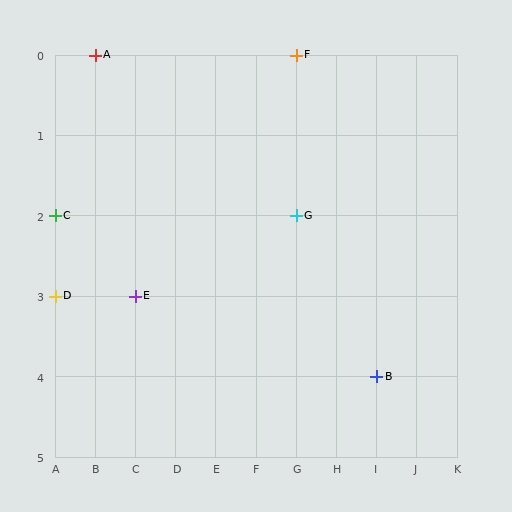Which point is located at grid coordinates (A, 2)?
Point C is at (A, 2).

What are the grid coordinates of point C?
Point C is at grid coordinates (A, 2).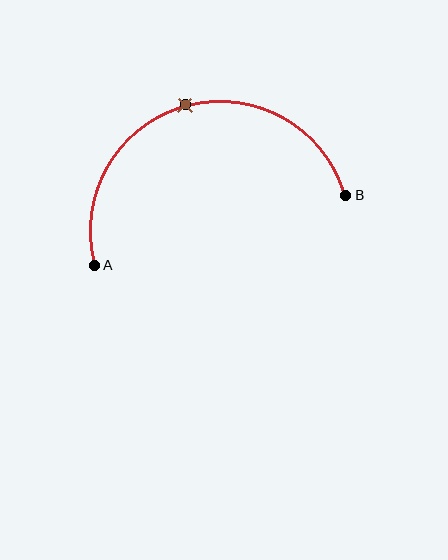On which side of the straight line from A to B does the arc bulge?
The arc bulges above the straight line connecting A and B.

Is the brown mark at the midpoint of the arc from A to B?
Yes. The brown mark lies on the arc at equal arc-length from both A and B — it is the arc midpoint.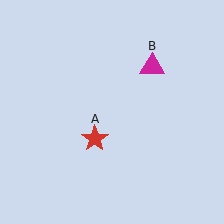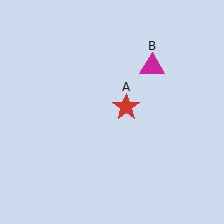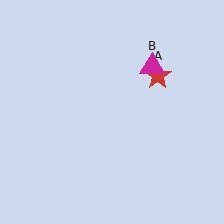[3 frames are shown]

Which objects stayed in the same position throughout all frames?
Magenta triangle (object B) remained stationary.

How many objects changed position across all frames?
1 object changed position: red star (object A).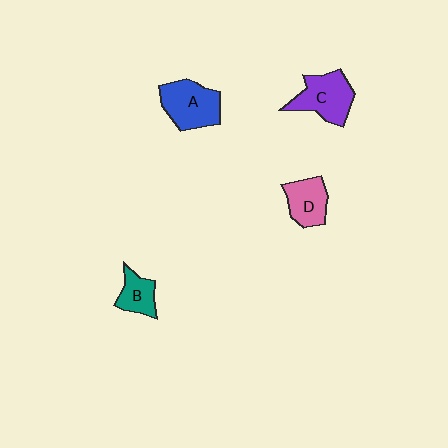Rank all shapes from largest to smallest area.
From largest to smallest: A (blue), C (purple), D (pink), B (teal).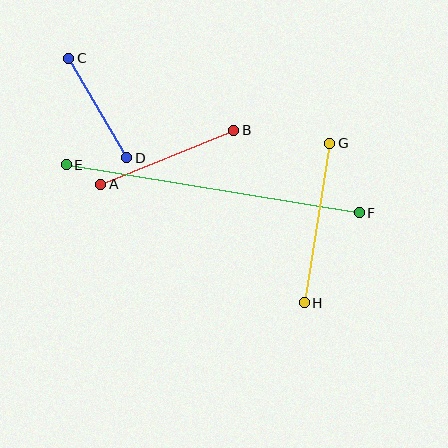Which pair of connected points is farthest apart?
Points E and F are farthest apart.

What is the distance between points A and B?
The distance is approximately 144 pixels.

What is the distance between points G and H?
The distance is approximately 162 pixels.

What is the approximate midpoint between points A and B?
The midpoint is at approximately (167, 157) pixels.